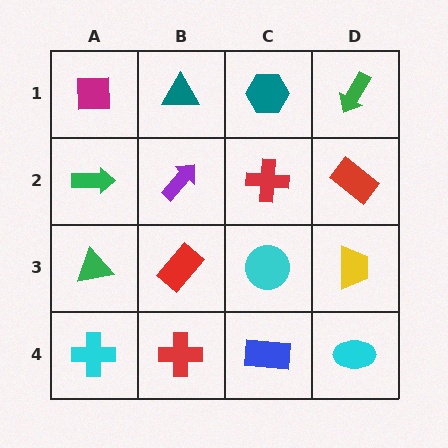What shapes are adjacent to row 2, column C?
A teal hexagon (row 1, column C), a cyan circle (row 3, column C), a purple arrow (row 2, column B), a red rectangle (row 2, column D).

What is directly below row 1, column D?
A red rectangle.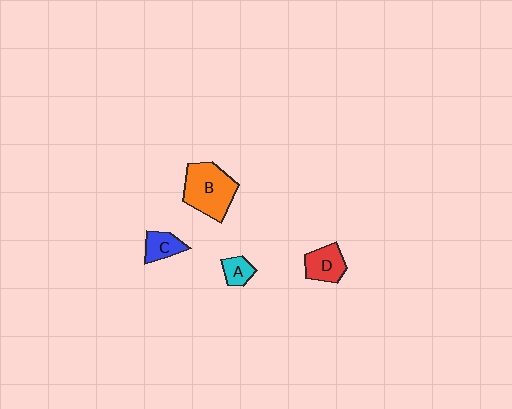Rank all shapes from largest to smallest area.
From largest to smallest: B (orange), D (red), C (blue), A (cyan).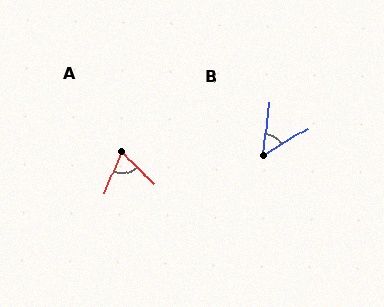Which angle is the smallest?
B, at approximately 52 degrees.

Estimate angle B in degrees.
Approximately 52 degrees.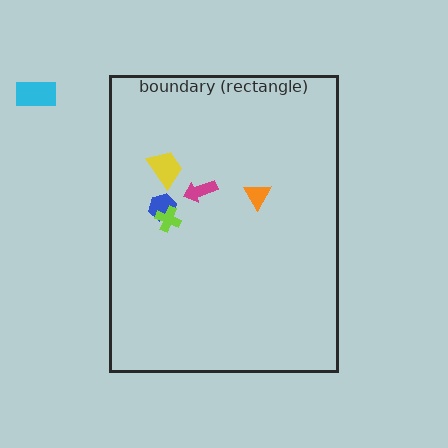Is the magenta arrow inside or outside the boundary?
Inside.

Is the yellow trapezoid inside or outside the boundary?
Inside.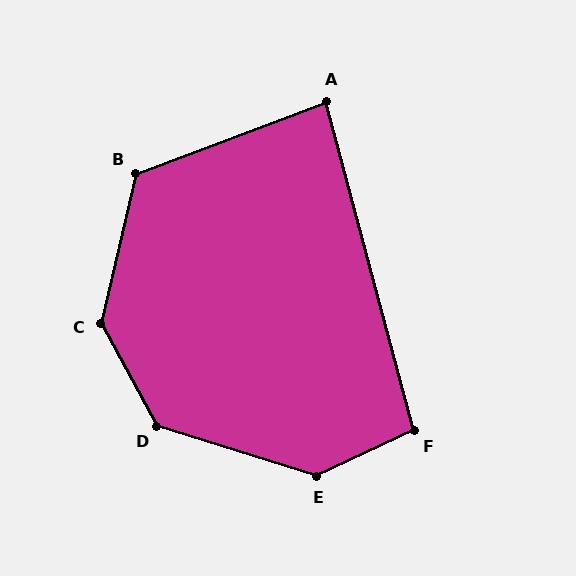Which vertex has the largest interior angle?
C, at approximately 138 degrees.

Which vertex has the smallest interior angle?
A, at approximately 84 degrees.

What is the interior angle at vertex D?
Approximately 136 degrees (obtuse).